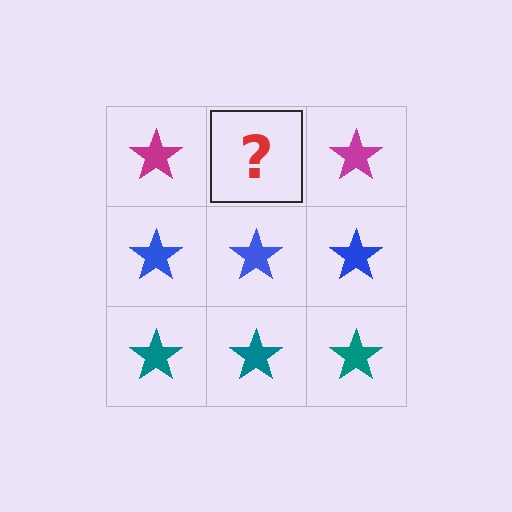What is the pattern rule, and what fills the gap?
The rule is that each row has a consistent color. The gap should be filled with a magenta star.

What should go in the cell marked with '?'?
The missing cell should contain a magenta star.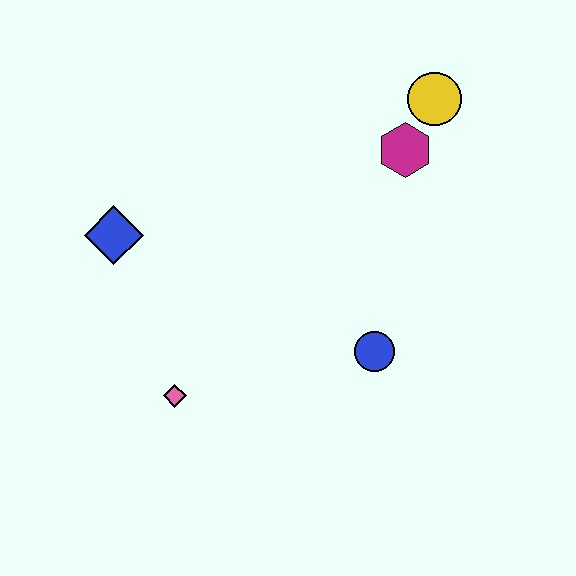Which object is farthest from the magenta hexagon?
The pink diamond is farthest from the magenta hexagon.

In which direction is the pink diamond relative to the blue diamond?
The pink diamond is below the blue diamond.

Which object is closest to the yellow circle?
The magenta hexagon is closest to the yellow circle.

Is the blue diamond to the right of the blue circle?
No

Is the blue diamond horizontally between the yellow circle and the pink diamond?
No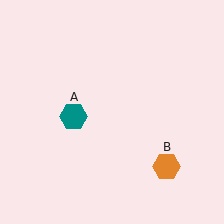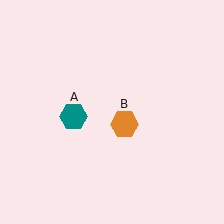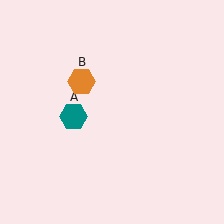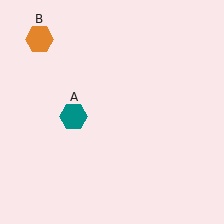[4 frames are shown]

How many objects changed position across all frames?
1 object changed position: orange hexagon (object B).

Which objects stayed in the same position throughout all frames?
Teal hexagon (object A) remained stationary.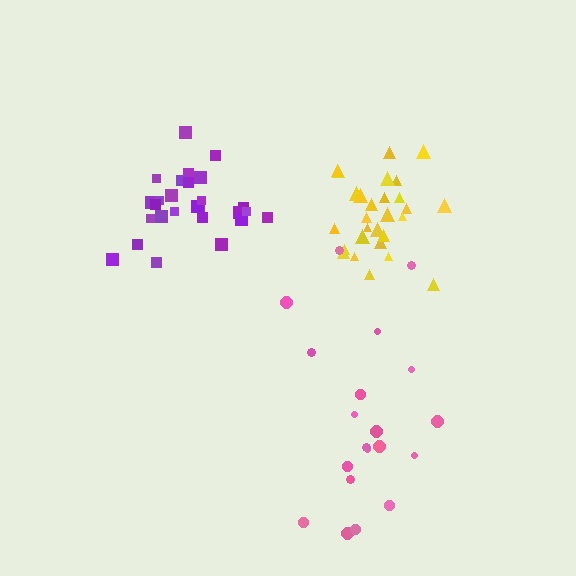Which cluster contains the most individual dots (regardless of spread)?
Yellow (28).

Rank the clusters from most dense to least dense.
purple, yellow, pink.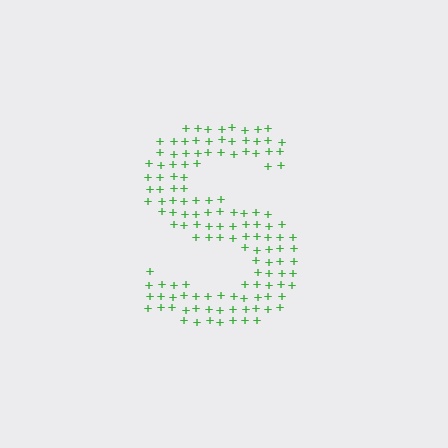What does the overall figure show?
The overall figure shows the letter S.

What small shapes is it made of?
It is made of small plus signs.